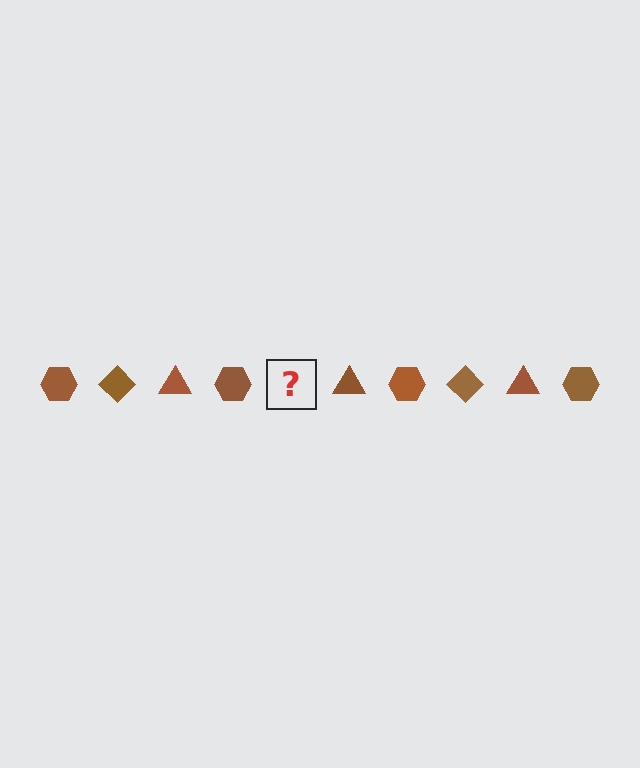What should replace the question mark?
The question mark should be replaced with a brown diamond.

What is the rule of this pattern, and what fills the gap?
The rule is that the pattern cycles through hexagon, diamond, triangle shapes in brown. The gap should be filled with a brown diamond.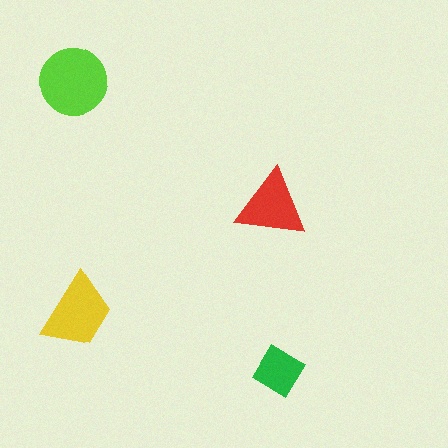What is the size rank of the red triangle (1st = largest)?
3rd.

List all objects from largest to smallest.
The lime circle, the yellow trapezoid, the red triangle, the green diamond.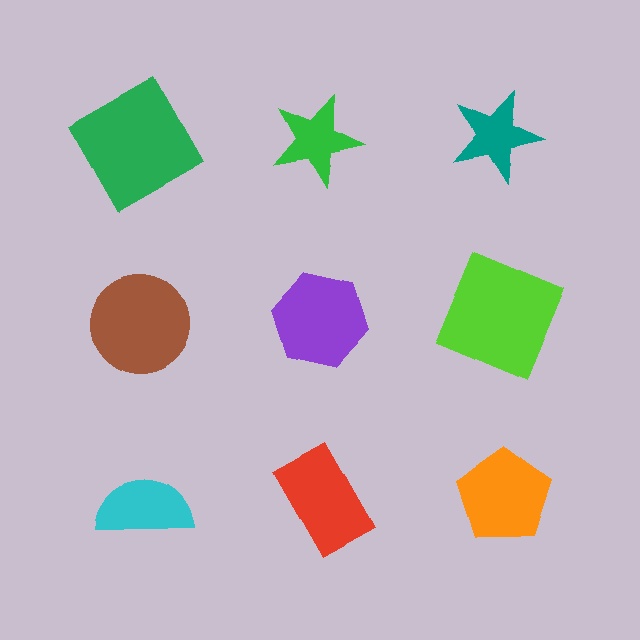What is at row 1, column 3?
A teal star.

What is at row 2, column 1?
A brown circle.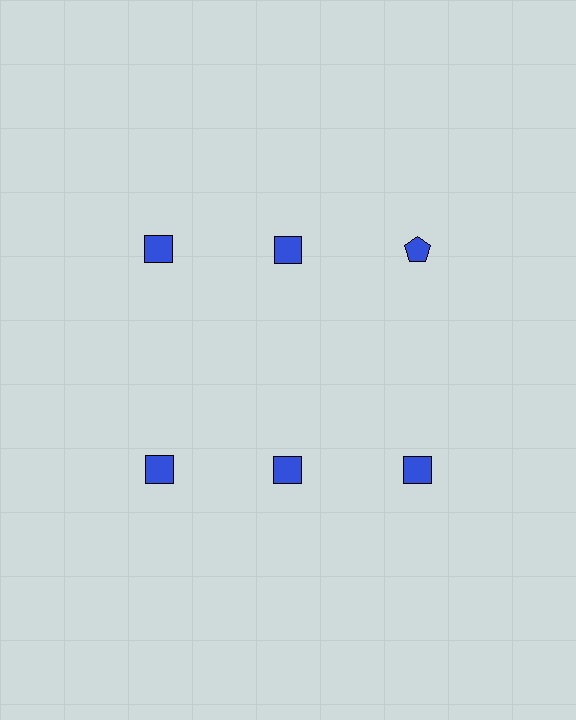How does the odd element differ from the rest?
It has a different shape: pentagon instead of square.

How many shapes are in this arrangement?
There are 6 shapes arranged in a grid pattern.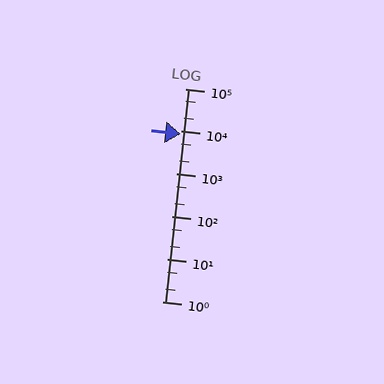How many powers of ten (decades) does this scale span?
The scale spans 5 decades, from 1 to 100000.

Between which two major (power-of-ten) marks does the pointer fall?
The pointer is between 1000 and 10000.